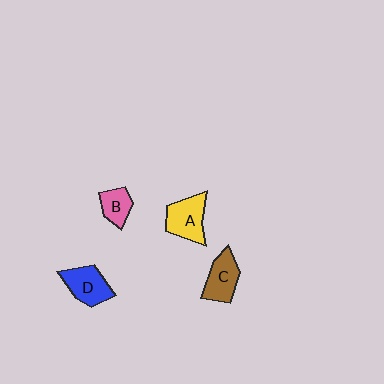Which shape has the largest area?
Shape A (yellow).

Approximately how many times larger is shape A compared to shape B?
Approximately 1.6 times.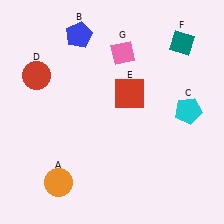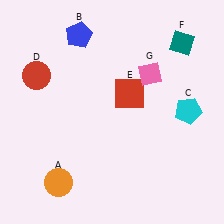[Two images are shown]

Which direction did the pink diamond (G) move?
The pink diamond (G) moved right.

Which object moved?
The pink diamond (G) moved right.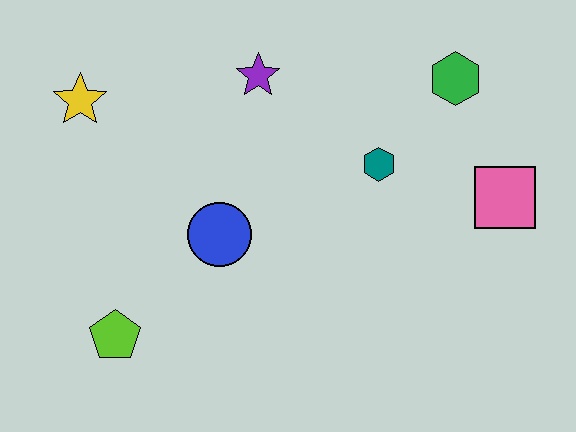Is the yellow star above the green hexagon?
No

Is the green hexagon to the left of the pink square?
Yes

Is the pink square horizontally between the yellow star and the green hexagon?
No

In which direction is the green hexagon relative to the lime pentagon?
The green hexagon is to the right of the lime pentagon.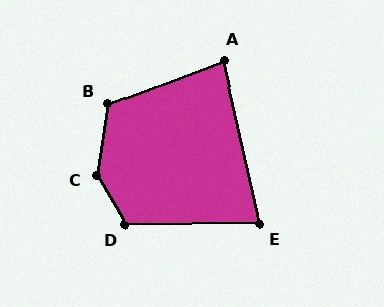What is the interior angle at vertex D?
Approximately 120 degrees (obtuse).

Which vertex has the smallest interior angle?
E, at approximately 78 degrees.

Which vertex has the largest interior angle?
C, at approximately 141 degrees.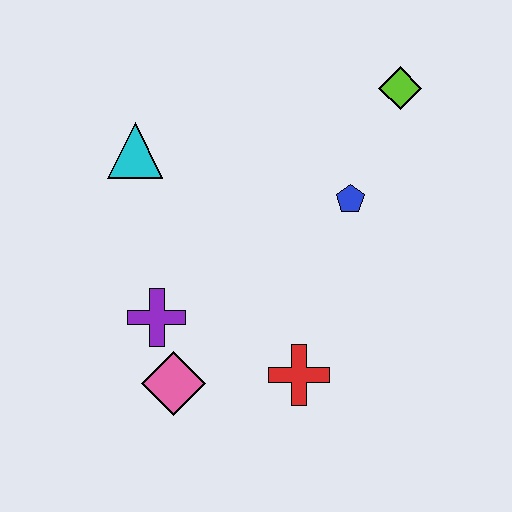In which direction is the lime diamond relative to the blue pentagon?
The lime diamond is above the blue pentagon.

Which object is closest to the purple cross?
The pink diamond is closest to the purple cross.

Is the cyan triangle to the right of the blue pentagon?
No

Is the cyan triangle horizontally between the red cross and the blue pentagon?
No